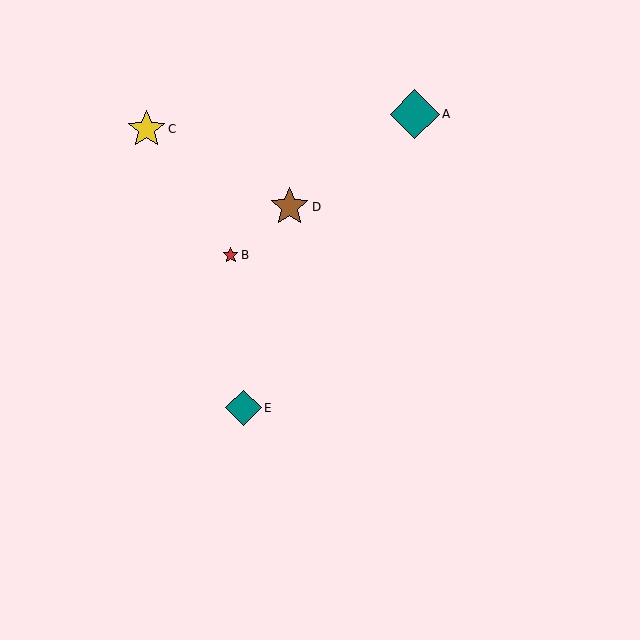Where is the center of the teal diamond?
The center of the teal diamond is at (415, 114).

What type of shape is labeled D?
Shape D is a brown star.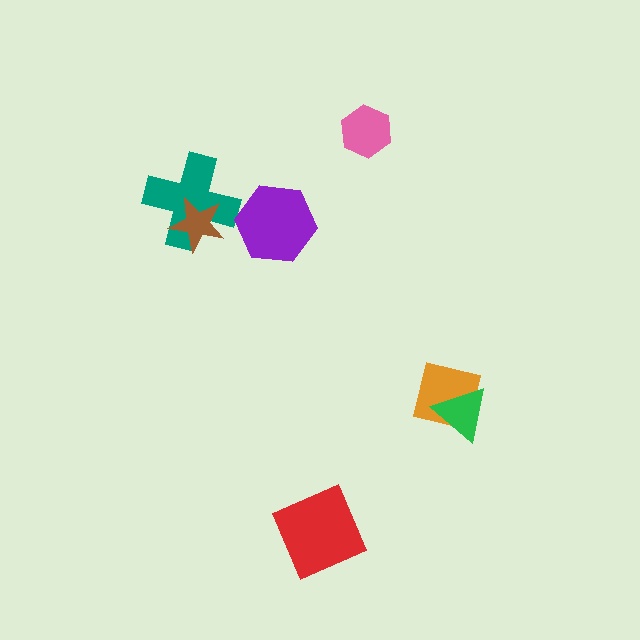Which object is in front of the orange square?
The green triangle is in front of the orange square.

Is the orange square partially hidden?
Yes, it is partially covered by another shape.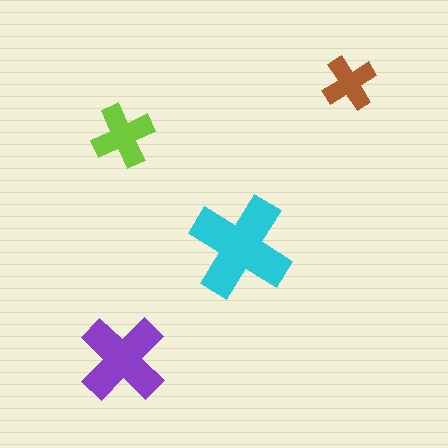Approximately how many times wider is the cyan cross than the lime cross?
About 1.5 times wider.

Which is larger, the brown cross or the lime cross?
The lime one.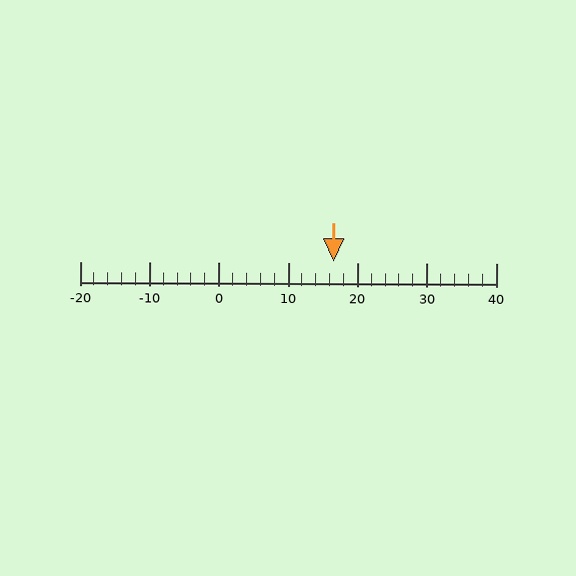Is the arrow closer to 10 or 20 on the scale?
The arrow is closer to 20.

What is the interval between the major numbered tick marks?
The major tick marks are spaced 10 units apart.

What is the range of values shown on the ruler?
The ruler shows values from -20 to 40.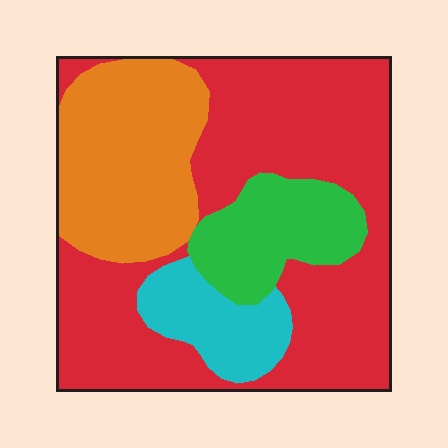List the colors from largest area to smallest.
From largest to smallest: red, orange, green, cyan.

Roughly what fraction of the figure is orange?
Orange covers roughly 25% of the figure.